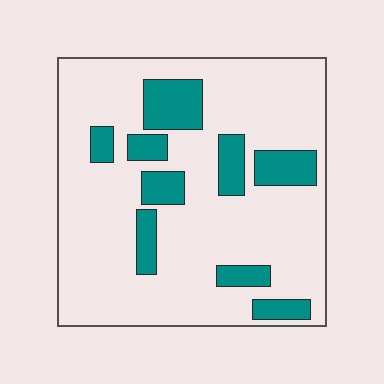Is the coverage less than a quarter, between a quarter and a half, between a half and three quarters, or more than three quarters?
Less than a quarter.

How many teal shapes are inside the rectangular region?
9.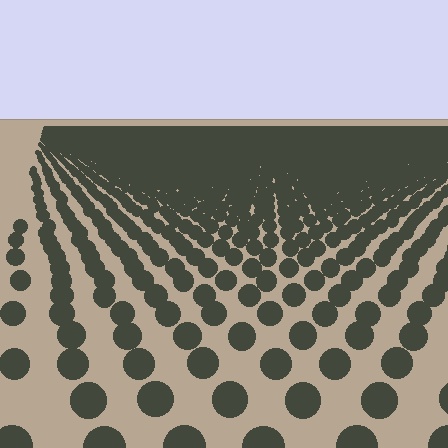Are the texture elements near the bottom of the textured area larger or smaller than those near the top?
Larger. Near the bottom, elements are closer to the viewer and appear at a bigger on-screen size.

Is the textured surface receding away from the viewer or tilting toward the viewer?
The surface is receding away from the viewer. Texture elements get smaller and denser toward the top.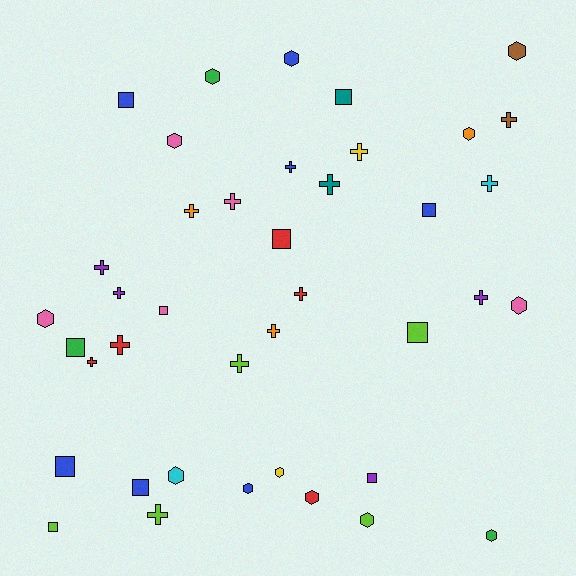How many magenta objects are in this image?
There are no magenta objects.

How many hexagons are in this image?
There are 13 hexagons.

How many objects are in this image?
There are 40 objects.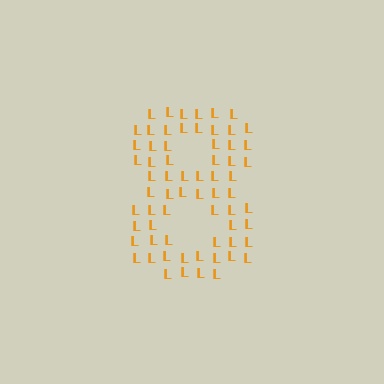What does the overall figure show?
The overall figure shows the digit 8.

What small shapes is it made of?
It is made of small letter L's.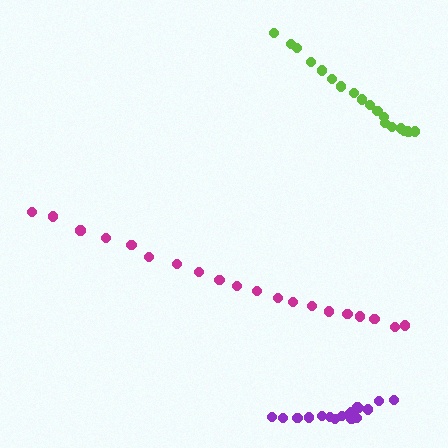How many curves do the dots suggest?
There are 3 distinct paths.